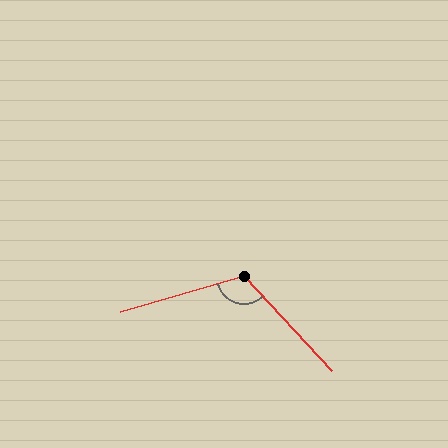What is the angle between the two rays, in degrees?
Approximately 117 degrees.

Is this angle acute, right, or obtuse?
It is obtuse.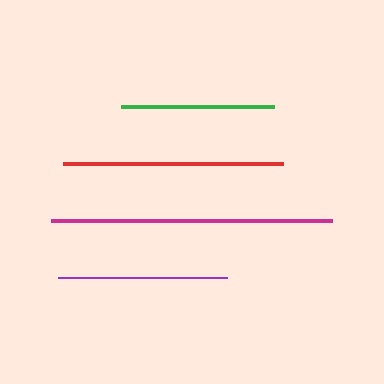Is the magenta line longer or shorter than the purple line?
The magenta line is longer than the purple line.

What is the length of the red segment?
The red segment is approximately 220 pixels long.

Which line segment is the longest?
The magenta line is the longest at approximately 281 pixels.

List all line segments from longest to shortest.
From longest to shortest: magenta, red, purple, green.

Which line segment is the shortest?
The green line is the shortest at approximately 152 pixels.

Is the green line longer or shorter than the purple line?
The purple line is longer than the green line.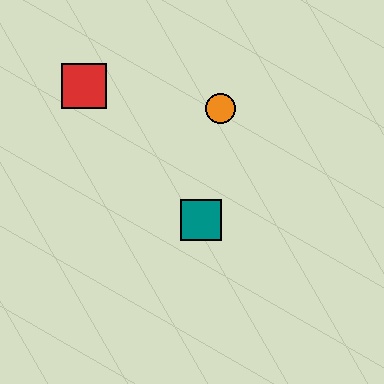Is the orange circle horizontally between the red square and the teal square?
No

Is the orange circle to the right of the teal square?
Yes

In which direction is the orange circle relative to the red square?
The orange circle is to the right of the red square.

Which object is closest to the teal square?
The orange circle is closest to the teal square.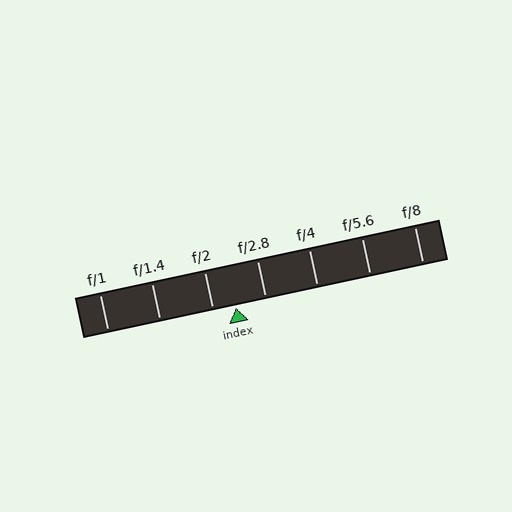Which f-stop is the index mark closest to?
The index mark is closest to f/2.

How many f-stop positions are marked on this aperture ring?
There are 7 f-stop positions marked.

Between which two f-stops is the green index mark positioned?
The index mark is between f/2 and f/2.8.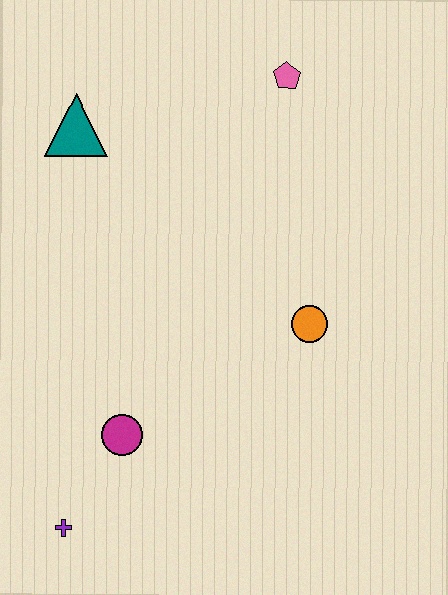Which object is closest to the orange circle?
The magenta circle is closest to the orange circle.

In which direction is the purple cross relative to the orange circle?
The purple cross is to the left of the orange circle.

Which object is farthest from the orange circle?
The purple cross is farthest from the orange circle.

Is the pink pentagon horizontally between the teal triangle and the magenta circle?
No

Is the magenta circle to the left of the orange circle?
Yes